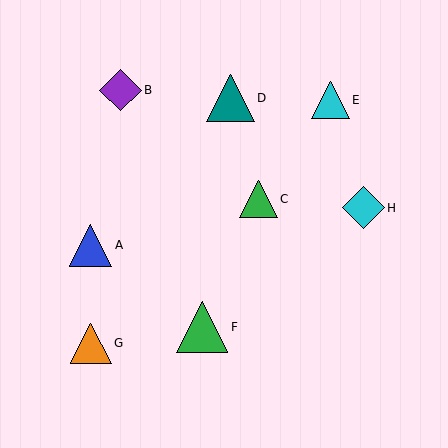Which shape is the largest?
The green triangle (labeled F) is the largest.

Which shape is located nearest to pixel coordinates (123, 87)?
The purple diamond (labeled B) at (120, 90) is nearest to that location.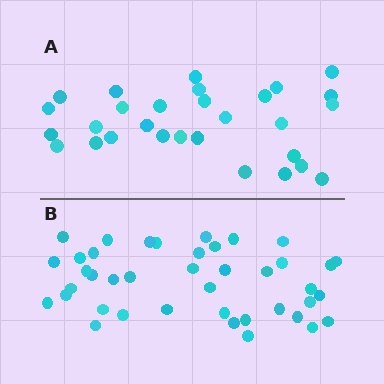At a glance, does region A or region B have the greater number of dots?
Region B (the bottom region) has more dots.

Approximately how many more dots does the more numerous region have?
Region B has roughly 12 or so more dots than region A.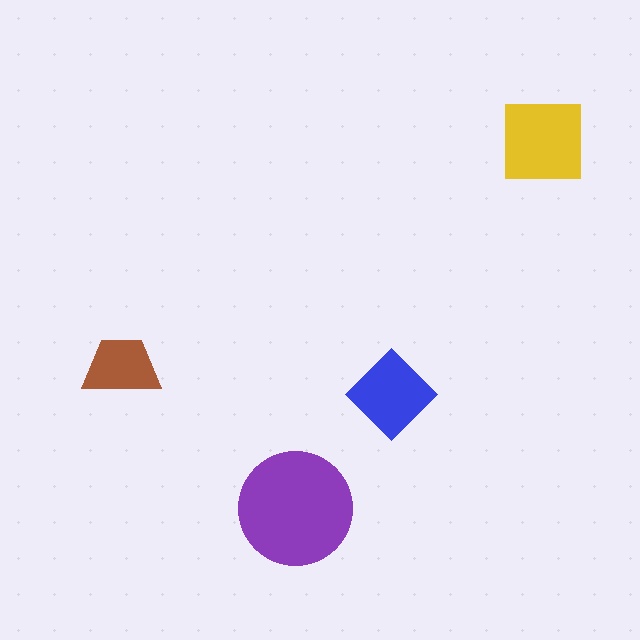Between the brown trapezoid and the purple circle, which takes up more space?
The purple circle.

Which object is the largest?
The purple circle.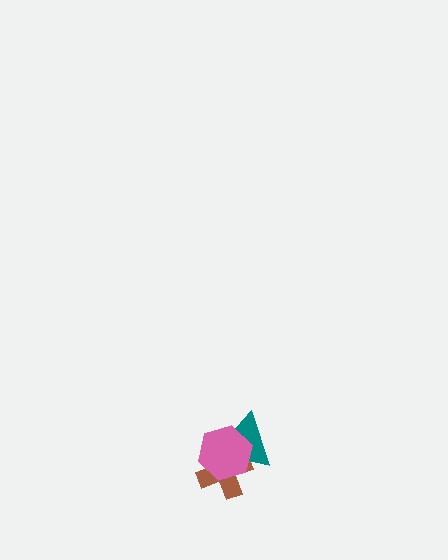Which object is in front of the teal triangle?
The pink hexagon is in front of the teal triangle.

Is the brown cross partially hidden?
Yes, it is partially covered by another shape.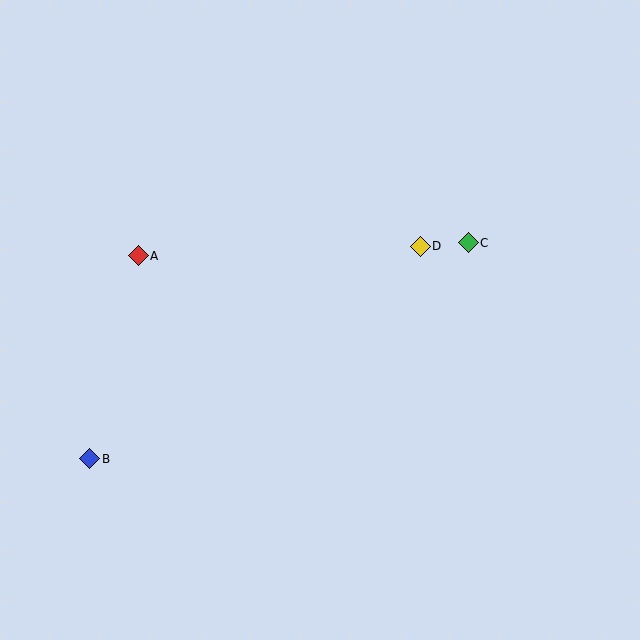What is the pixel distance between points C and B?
The distance between C and B is 436 pixels.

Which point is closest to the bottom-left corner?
Point B is closest to the bottom-left corner.